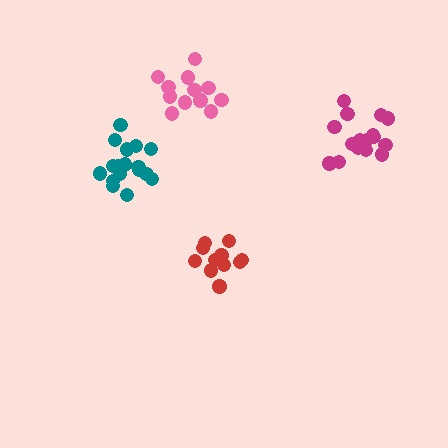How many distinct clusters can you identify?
There are 4 distinct clusters.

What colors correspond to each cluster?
The clusters are colored: magenta, pink, teal, red.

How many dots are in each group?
Group 1: 16 dots, Group 2: 12 dots, Group 3: 17 dots, Group 4: 12 dots (57 total).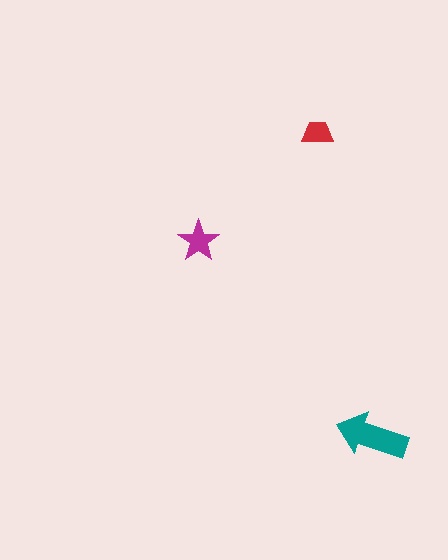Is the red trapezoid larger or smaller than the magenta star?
Smaller.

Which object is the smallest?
The red trapezoid.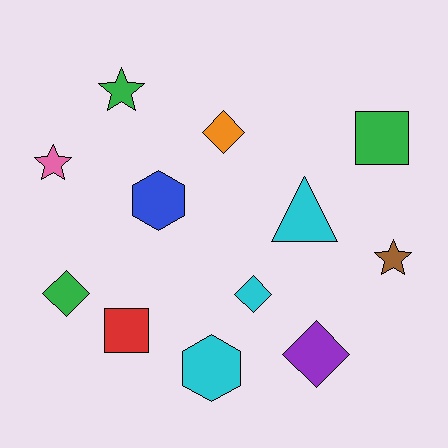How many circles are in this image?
There are no circles.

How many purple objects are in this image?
There is 1 purple object.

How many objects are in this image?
There are 12 objects.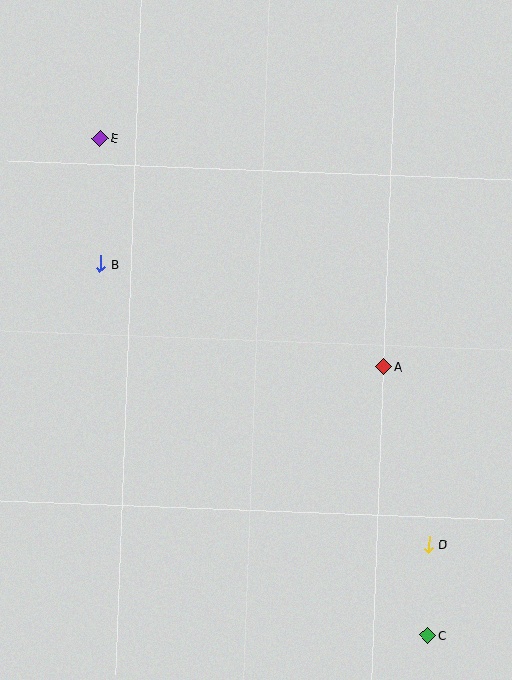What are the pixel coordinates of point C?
Point C is at (428, 635).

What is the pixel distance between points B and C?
The distance between B and C is 495 pixels.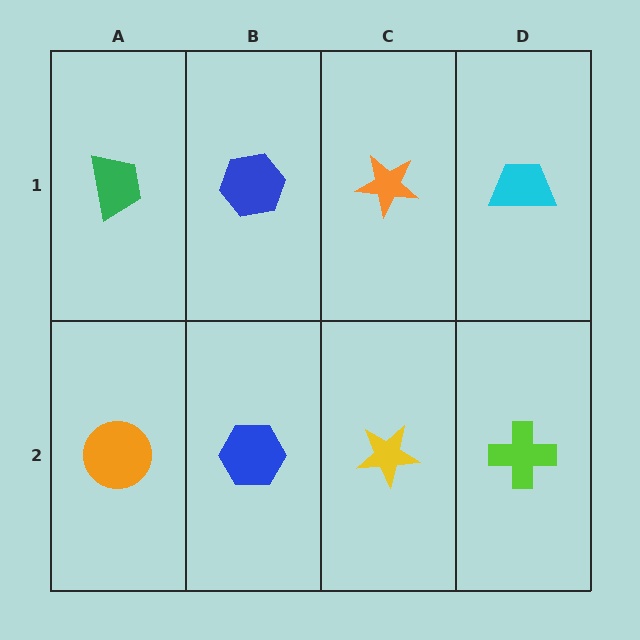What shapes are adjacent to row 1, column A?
An orange circle (row 2, column A), a blue hexagon (row 1, column B).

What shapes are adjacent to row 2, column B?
A blue hexagon (row 1, column B), an orange circle (row 2, column A), a yellow star (row 2, column C).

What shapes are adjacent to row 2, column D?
A cyan trapezoid (row 1, column D), a yellow star (row 2, column C).